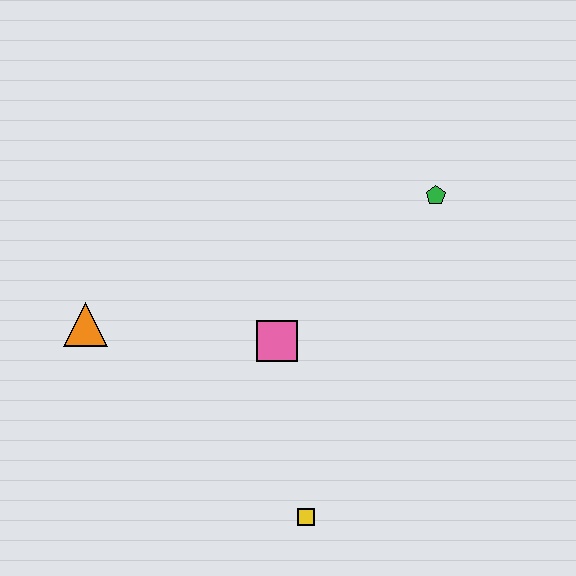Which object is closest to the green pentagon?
The pink square is closest to the green pentagon.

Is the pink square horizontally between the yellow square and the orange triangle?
Yes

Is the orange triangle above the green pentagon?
No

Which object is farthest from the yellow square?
The green pentagon is farthest from the yellow square.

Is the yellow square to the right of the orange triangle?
Yes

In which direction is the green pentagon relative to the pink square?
The green pentagon is to the right of the pink square.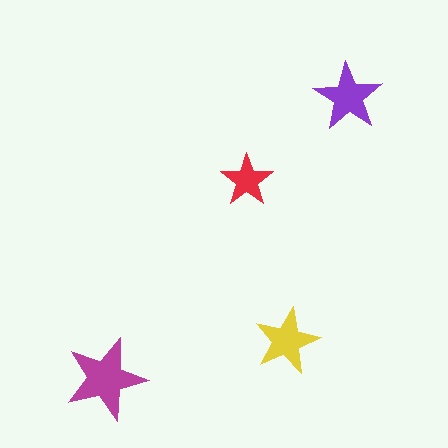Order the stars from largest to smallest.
the magenta one, the purple one, the yellow one, the red one.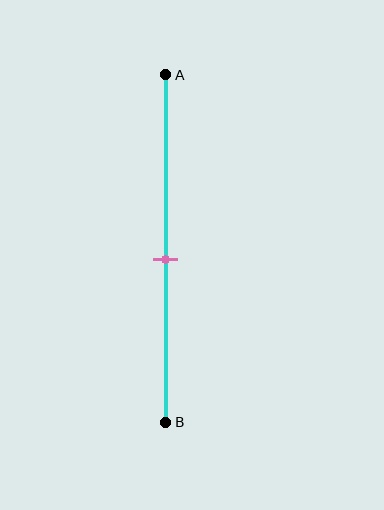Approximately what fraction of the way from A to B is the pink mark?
The pink mark is approximately 55% of the way from A to B.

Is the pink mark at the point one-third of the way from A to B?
No, the mark is at about 55% from A, not at the 33% one-third point.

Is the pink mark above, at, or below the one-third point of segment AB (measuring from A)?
The pink mark is below the one-third point of segment AB.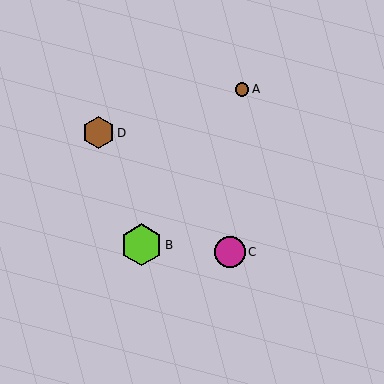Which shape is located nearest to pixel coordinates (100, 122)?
The brown hexagon (labeled D) at (98, 133) is nearest to that location.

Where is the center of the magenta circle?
The center of the magenta circle is at (230, 252).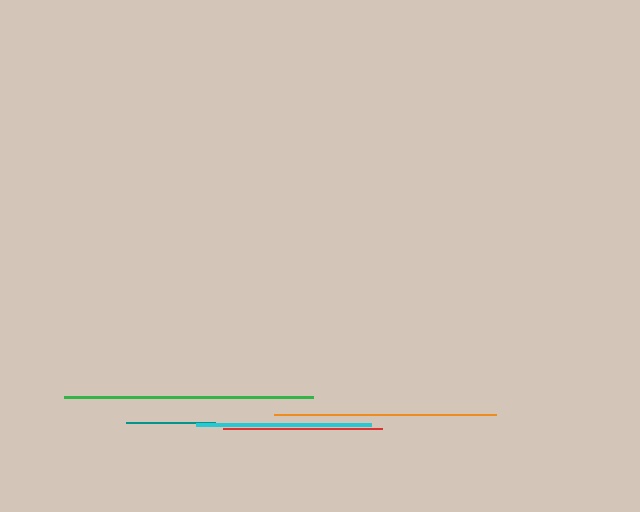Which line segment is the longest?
The green line is the longest at approximately 249 pixels.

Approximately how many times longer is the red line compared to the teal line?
The red line is approximately 1.8 times the length of the teal line.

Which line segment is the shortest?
The teal line is the shortest at approximately 89 pixels.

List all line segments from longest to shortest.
From longest to shortest: green, orange, cyan, red, teal.